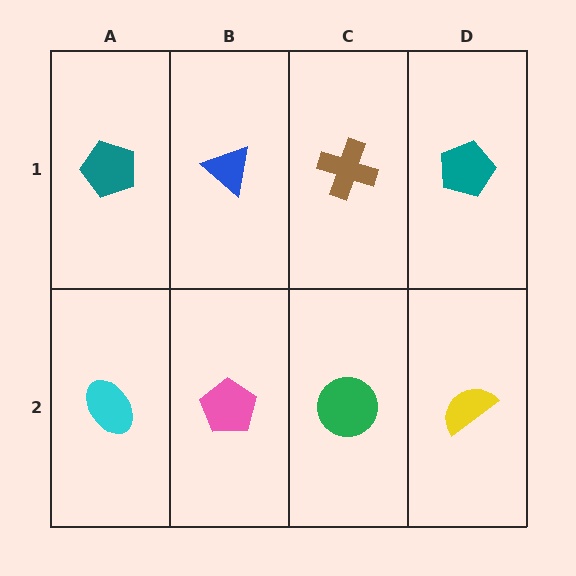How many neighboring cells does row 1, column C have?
3.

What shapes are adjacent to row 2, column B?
A blue triangle (row 1, column B), a cyan ellipse (row 2, column A), a green circle (row 2, column C).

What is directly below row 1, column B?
A pink pentagon.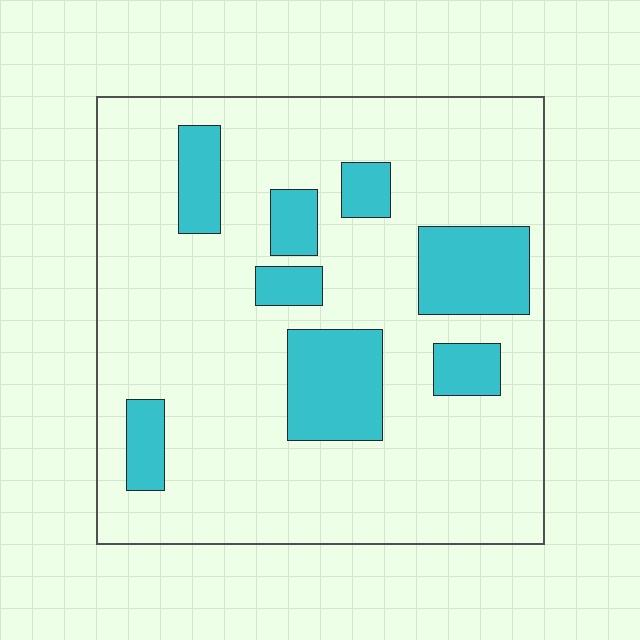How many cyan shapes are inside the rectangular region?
8.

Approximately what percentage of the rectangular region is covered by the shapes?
Approximately 20%.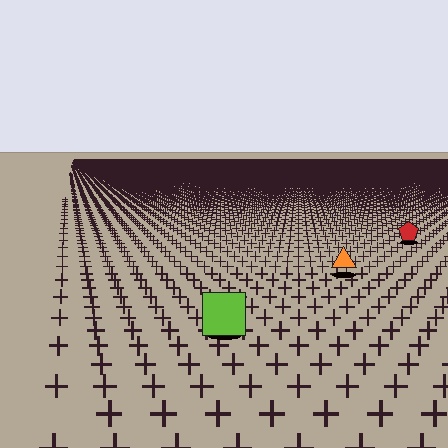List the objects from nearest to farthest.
From nearest to farthest: the lime square, the orange triangle, the red pentagon.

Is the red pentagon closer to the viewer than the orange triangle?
No. The orange triangle is closer — you can tell from the texture gradient: the ground texture is coarser near it.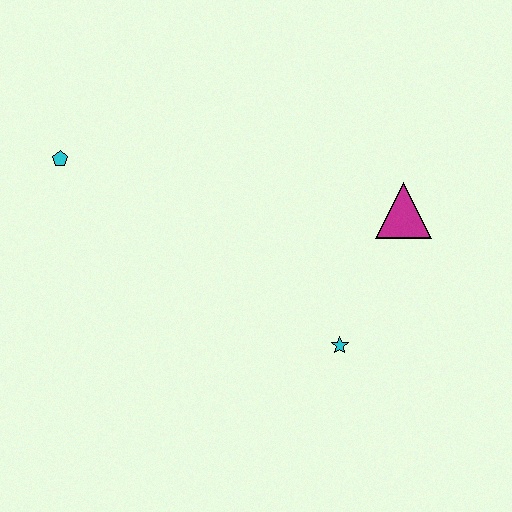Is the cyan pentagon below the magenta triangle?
No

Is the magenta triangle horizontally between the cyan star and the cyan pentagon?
No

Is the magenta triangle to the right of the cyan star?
Yes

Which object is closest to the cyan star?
The magenta triangle is closest to the cyan star.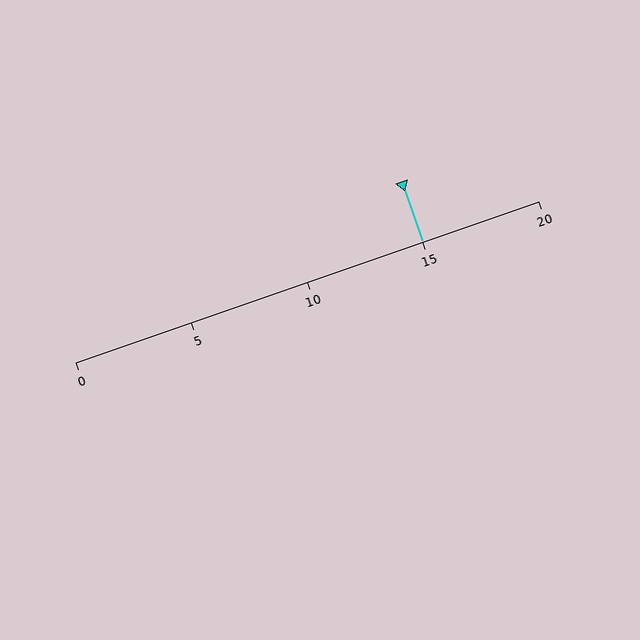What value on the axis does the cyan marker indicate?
The marker indicates approximately 15.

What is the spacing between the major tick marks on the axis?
The major ticks are spaced 5 apart.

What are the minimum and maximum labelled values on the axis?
The axis runs from 0 to 20.